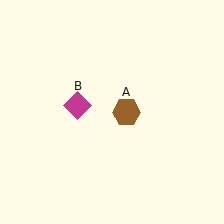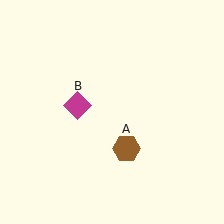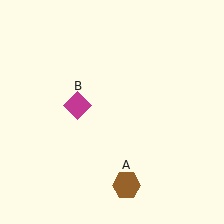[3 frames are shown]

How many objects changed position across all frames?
1 object changed position: brown hexagon (object A).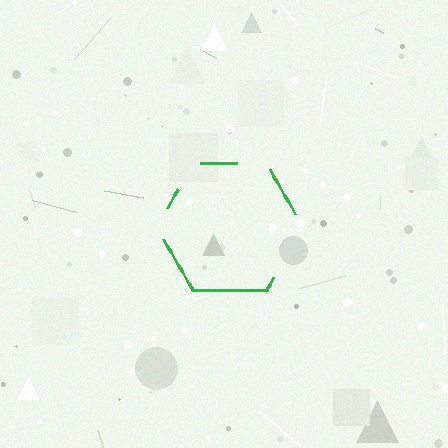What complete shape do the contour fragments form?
The contour fragments form a hexagon.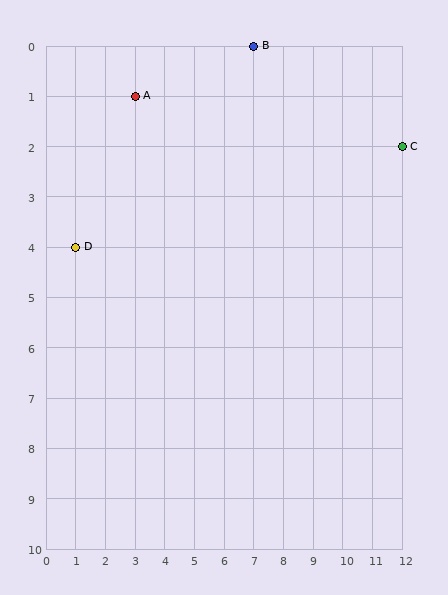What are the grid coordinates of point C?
Point C is at grid coordinates (12, 2).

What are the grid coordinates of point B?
Point B is at grid coordinates (7, 0).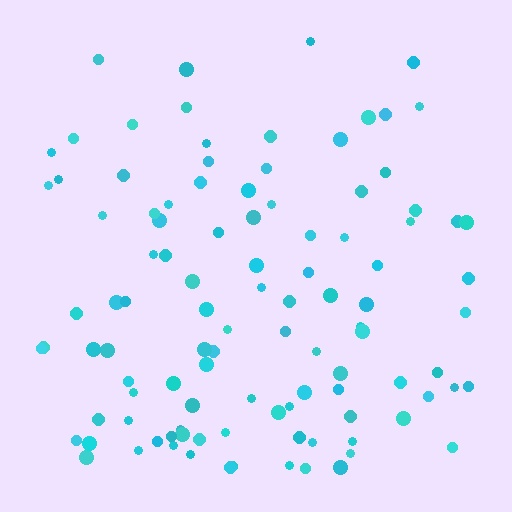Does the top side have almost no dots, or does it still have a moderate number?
Still a moderate number, just noticeably fewer than the bottom.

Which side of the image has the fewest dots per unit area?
The top.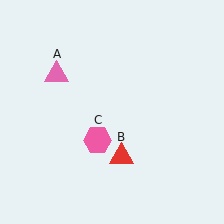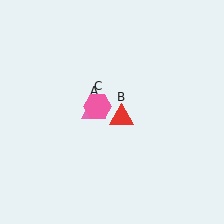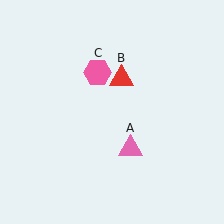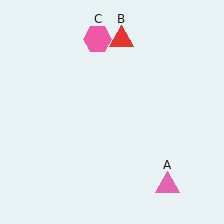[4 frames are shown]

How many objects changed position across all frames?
3 objects changed position: pink triangle (object A), red triangle (object B), pink hexagon (object C).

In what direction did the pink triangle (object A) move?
The pink triangle (object A) moved down and to the right.